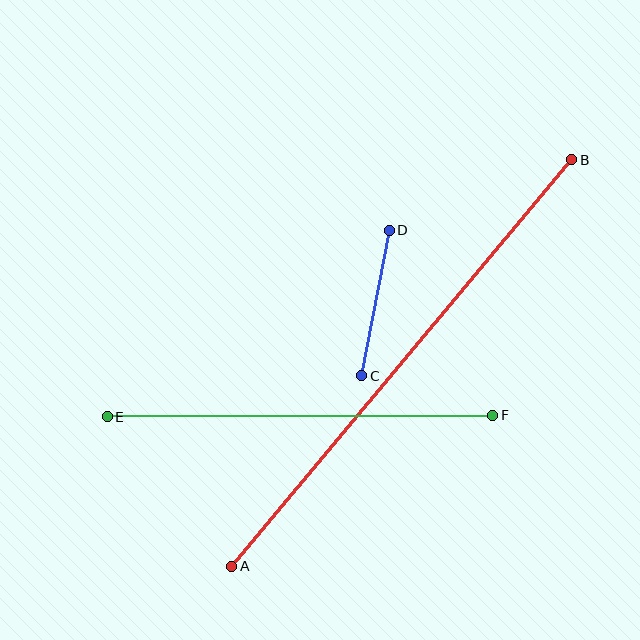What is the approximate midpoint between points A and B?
The midpoint is at approximately (402, 363) pixels.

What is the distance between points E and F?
The distance is approximately 385 pixels.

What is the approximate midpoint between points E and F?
The midpoint is at approximately (300, 416) pixels.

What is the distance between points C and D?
The distance is approximately 148 pixels.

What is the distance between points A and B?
The distance is approximately 530 pixels.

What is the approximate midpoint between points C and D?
The midpoint is at approximately (375, 303) pixels.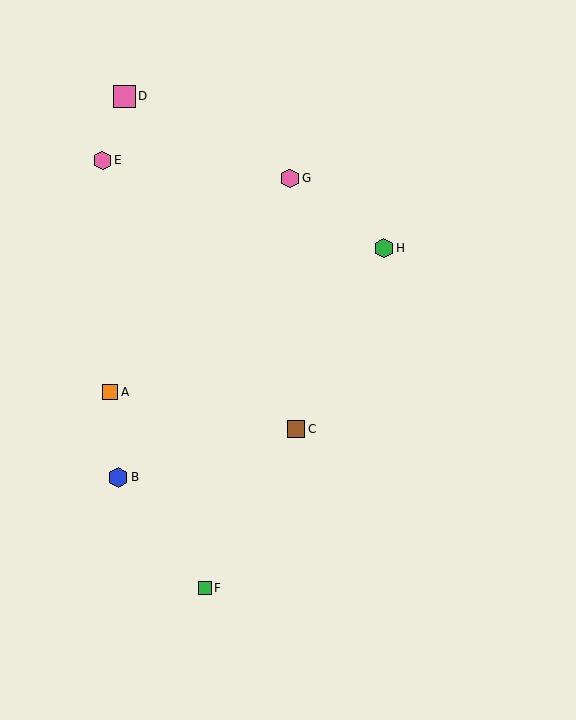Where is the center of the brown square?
The center of the brown square is at (296, 429).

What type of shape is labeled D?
Shape D is a pink square.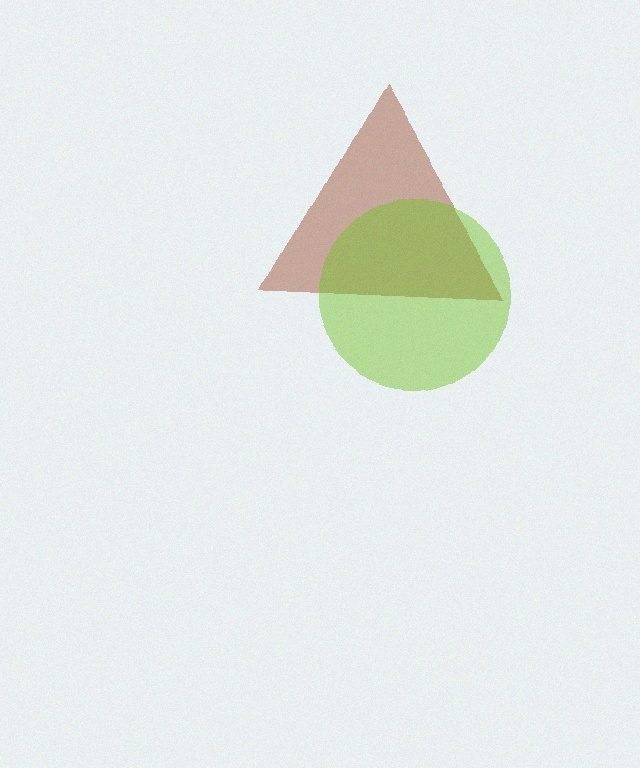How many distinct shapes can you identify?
There are 2 distinct shapes: a brown triangle, a lime circle.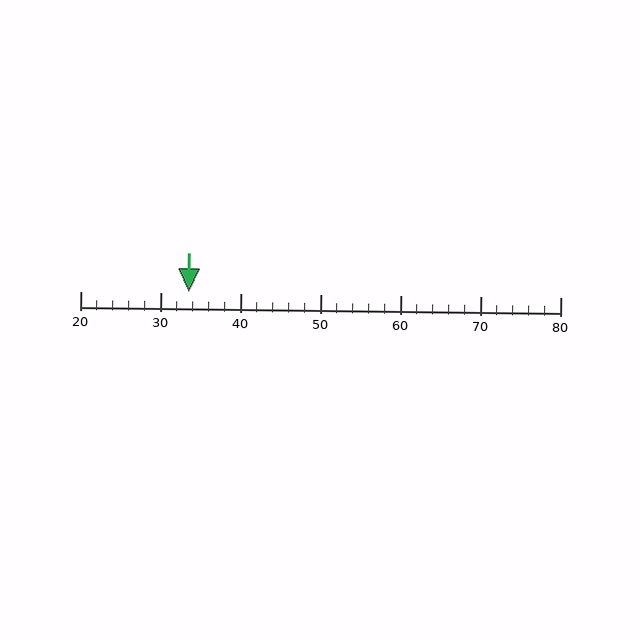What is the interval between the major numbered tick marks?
The major tick marks are spaced 10 units apart.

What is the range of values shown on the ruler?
The ruler shows values from 20 to 80.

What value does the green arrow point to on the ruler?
The green arrow points to approximately 34.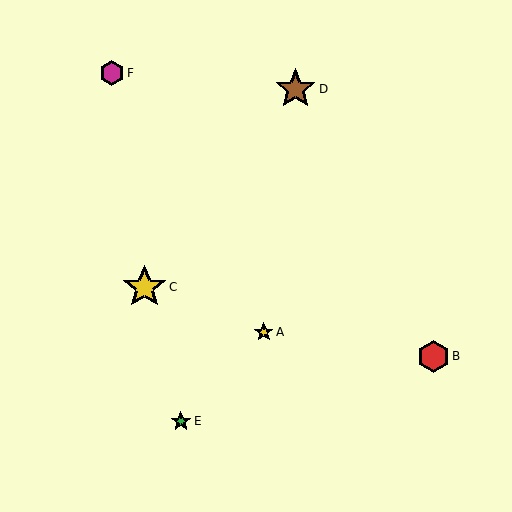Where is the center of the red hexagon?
The center of the red hexagon is at (433, 356).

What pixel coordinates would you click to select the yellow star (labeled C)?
Click at (144, 287) to select the yellow star C.